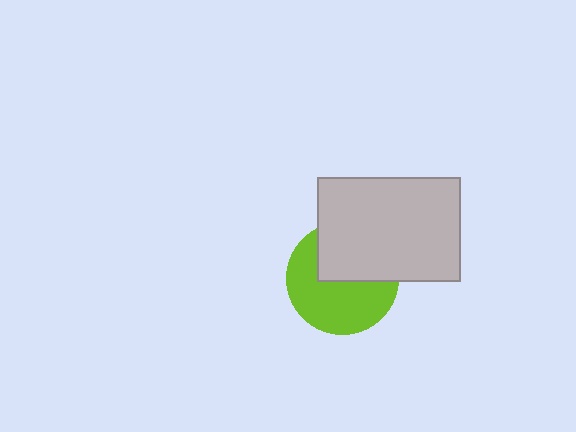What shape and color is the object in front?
The object in front is a light gray rectangle.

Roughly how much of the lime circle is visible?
About half of it is visible (roughly 59%).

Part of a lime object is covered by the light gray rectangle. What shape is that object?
It is a circle.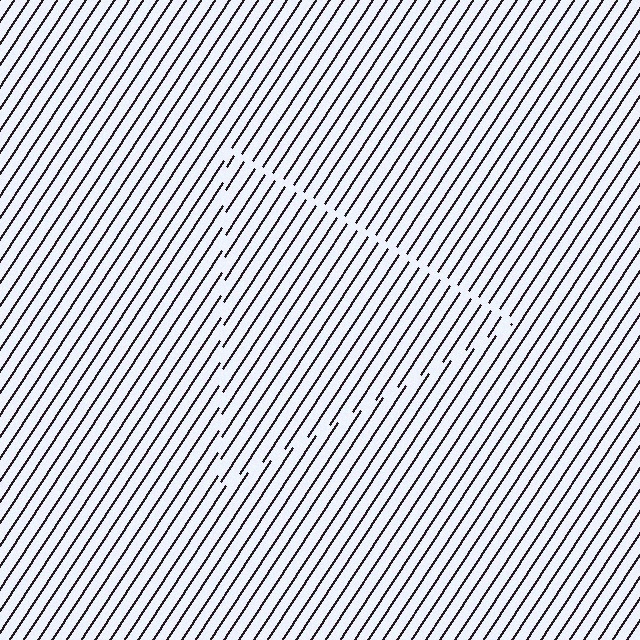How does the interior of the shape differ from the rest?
The interior of the shape contains the same grating, shifted by half a period — the contour is defined by the phase discontinuity where line-ends from the inner and outer gratings abut.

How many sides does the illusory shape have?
3 sides — the line-ends trace a triangle.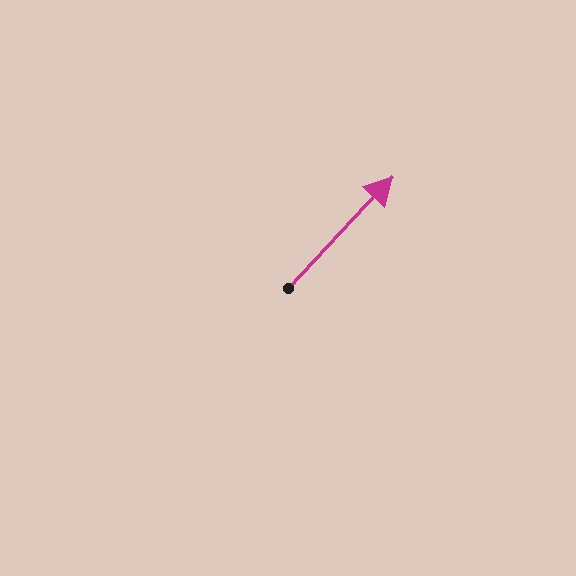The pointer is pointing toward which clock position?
Roughly 1 o'clock.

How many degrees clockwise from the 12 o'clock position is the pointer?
Approximately 43 degrees.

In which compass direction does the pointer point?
Northeast.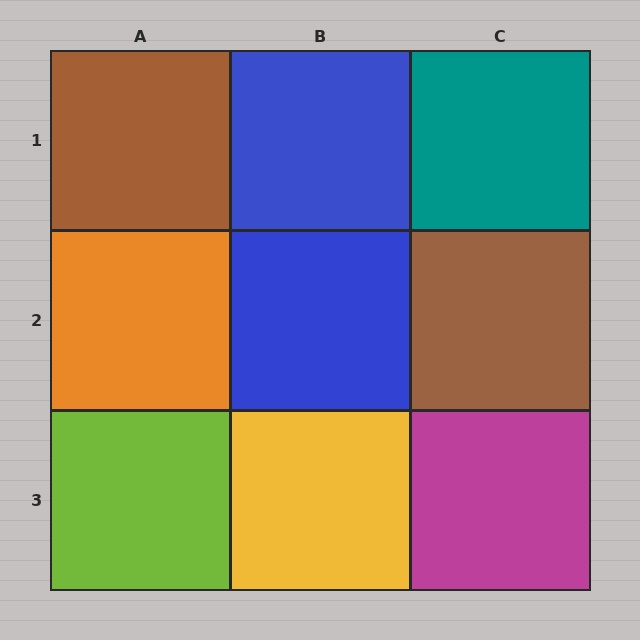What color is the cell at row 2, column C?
Brown.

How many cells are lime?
1 cell is lime.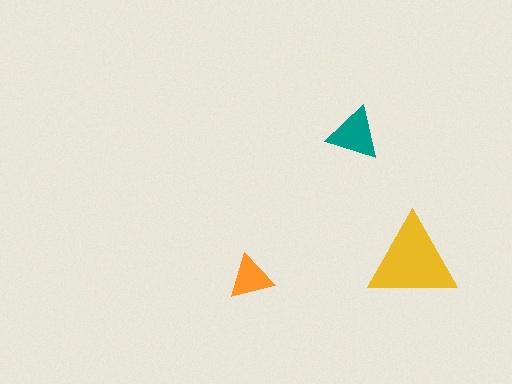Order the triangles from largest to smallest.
the yellow one, the teal one, the orange one.